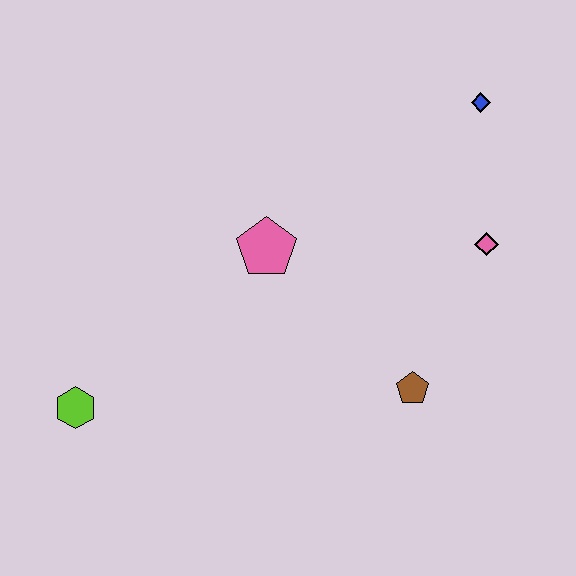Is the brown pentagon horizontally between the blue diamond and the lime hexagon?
Yes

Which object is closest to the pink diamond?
The blue diamond is closest to the pink diamond.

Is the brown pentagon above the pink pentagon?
No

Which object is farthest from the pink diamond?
The lime hexagon is farthest from the pink diamond.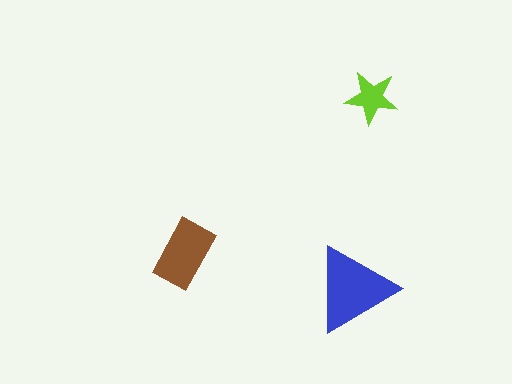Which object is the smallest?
The lime star.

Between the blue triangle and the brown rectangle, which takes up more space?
The blue triangle.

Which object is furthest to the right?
The lime star is rightmost.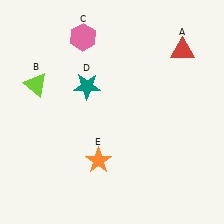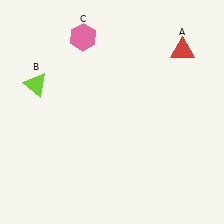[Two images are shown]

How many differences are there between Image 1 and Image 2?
There are 2 differences between the two images.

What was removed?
The orange star (E), the teal star (D) were removed in Image 2.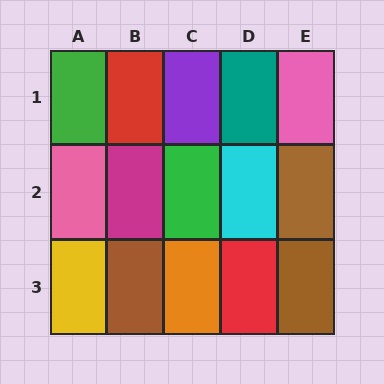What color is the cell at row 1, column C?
Purple.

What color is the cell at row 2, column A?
Pink.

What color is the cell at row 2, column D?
Cyan.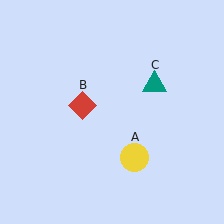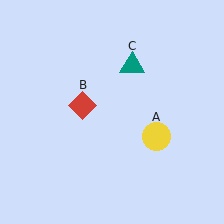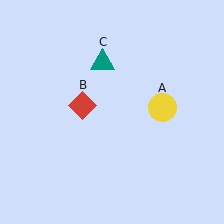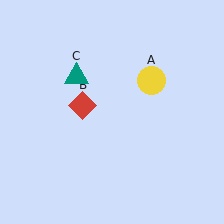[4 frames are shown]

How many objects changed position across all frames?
2 objects changed position: yellow circle (object A), teal triangle (object C).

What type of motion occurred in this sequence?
The yellow circle (object A), teal triangle (object C) rotated counterclockwise around the center of the scene.